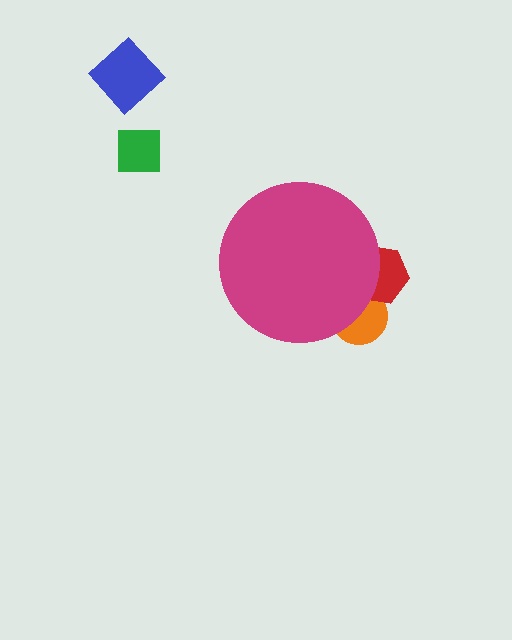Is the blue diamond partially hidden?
No, the blue diamond is fully visible.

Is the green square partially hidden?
No, the green square is fully visible.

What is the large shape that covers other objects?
A magenta circle.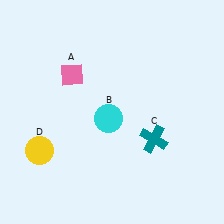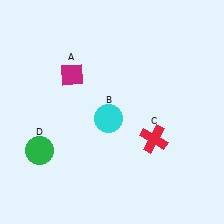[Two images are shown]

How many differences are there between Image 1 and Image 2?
There are 3 differences between the two images.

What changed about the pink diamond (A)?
In Image 1, A is pink. In Image 2, it changed to magenta.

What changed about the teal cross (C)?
In Image 1, C is teal. In Image 2, it changed to red.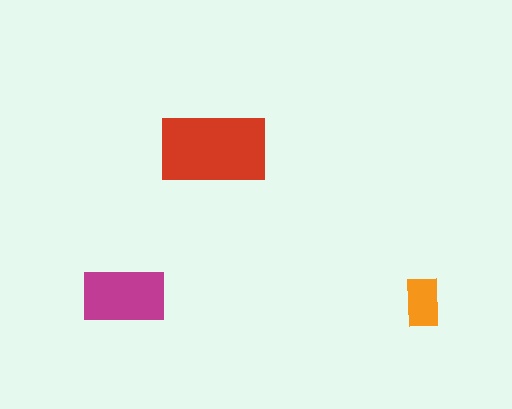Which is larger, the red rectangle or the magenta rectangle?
The red one.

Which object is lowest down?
The orange rectangle is bottommost.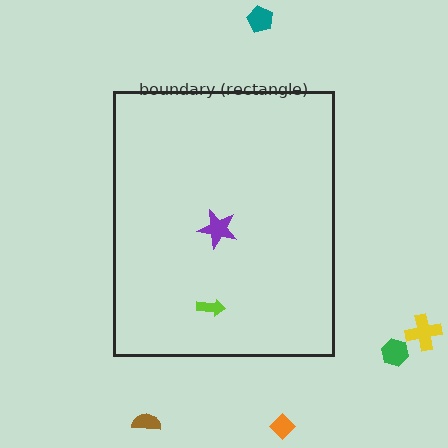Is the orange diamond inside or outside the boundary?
Outside.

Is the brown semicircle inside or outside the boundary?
Outside.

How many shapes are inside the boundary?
2 inside, 5 outside.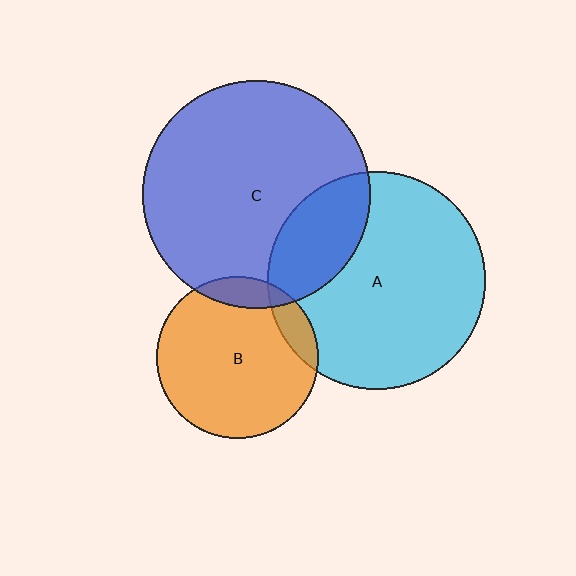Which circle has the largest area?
Circle C (blue).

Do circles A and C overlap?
Yes.